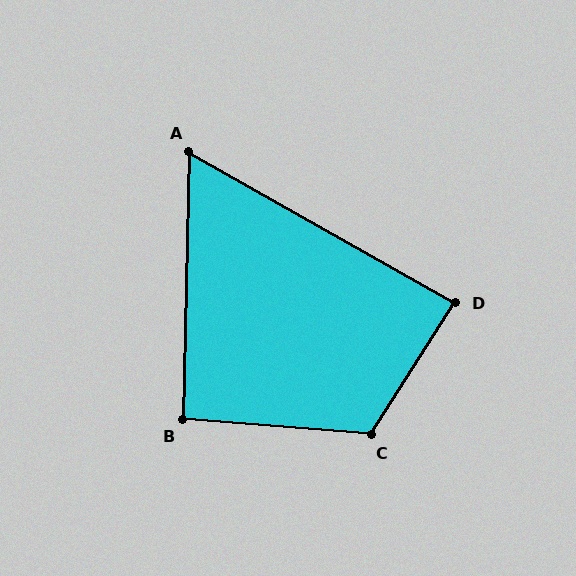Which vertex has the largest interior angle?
C, at approximately 118 degrees.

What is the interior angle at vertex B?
Approximately 93 degrees (approximately right).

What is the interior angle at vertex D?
Approximately 87 degrees (approximately right).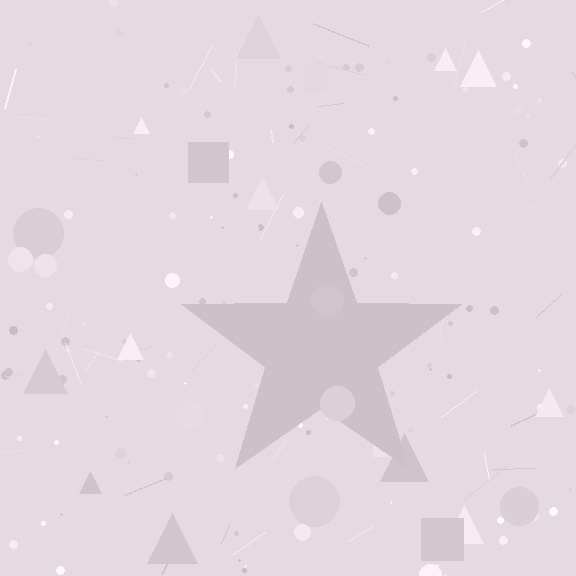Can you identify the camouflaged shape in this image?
The camouflaged shape is a star.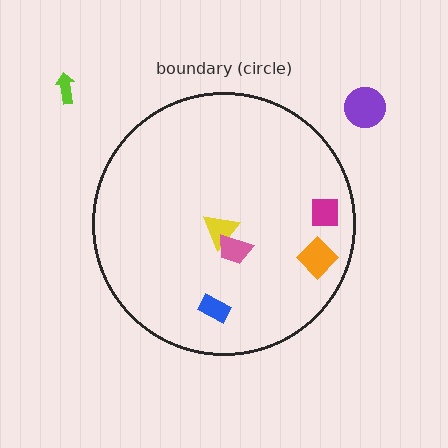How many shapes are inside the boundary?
5 inside, 2 outside.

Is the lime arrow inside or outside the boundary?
Outside.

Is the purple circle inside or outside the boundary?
Outside.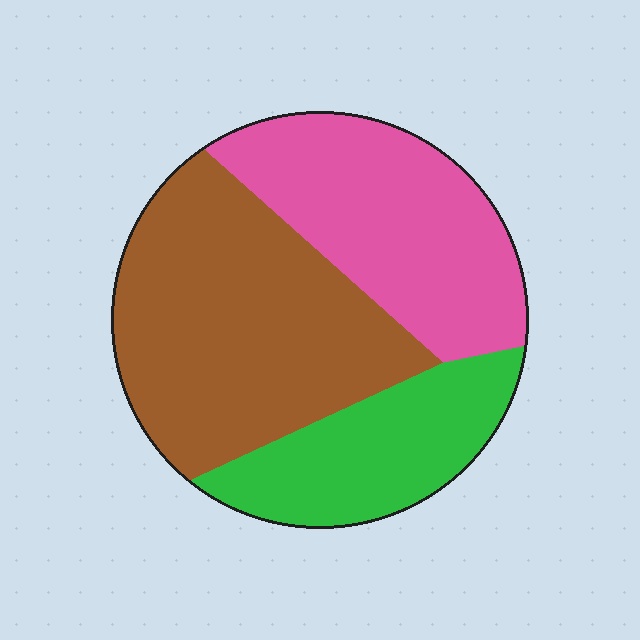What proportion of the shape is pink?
Pink covers about 35% of the shape.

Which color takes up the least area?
Green, at roughly 25%.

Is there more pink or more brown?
Brown.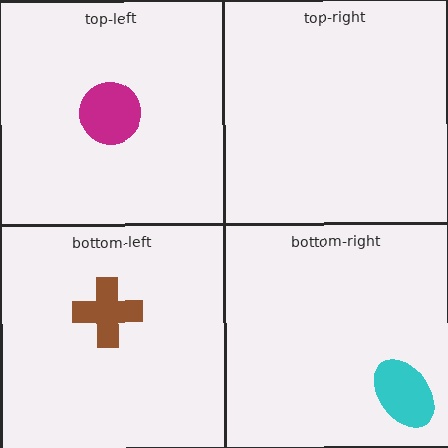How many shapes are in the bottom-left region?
1.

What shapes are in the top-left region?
The magenta circle.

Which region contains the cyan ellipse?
The bottom-right region.